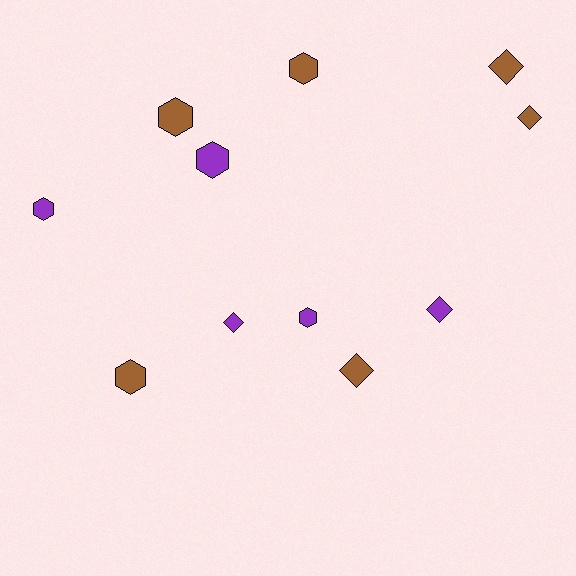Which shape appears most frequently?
Hexagon, with 6 objects.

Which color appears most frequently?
Brown, with 6 objects.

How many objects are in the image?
There are 11 objects.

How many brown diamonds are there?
There are 3 brown diamonds.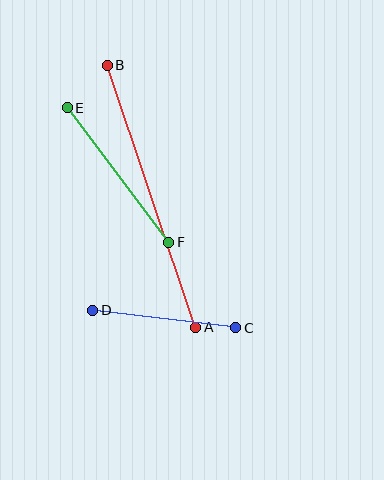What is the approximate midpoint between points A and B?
The midpoint is at approximately (151, 196) pixels.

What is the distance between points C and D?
The distance is approximately 144 pixels.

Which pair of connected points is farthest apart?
Points A and B are farthest apart.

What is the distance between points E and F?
The distance is approximately 169 pixels.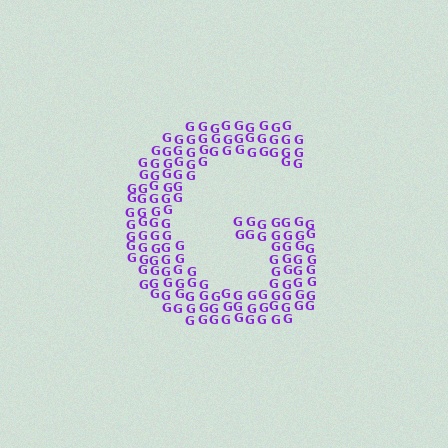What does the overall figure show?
The overall figure shows the letter G.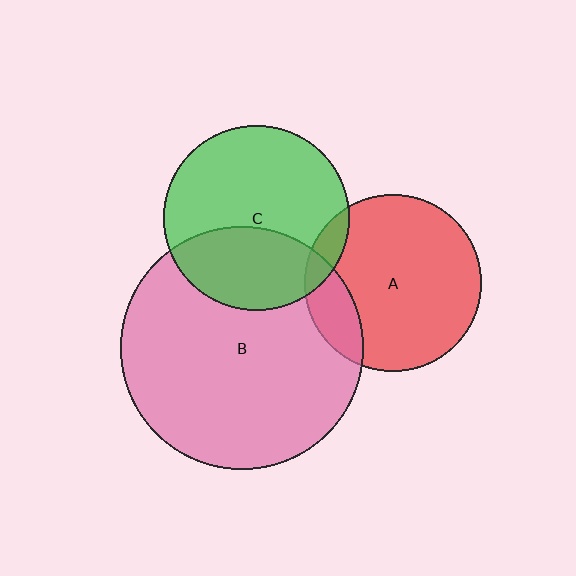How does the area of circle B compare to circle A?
Approximately 1.9 times.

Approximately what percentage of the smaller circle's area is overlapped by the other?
Approximately 10%.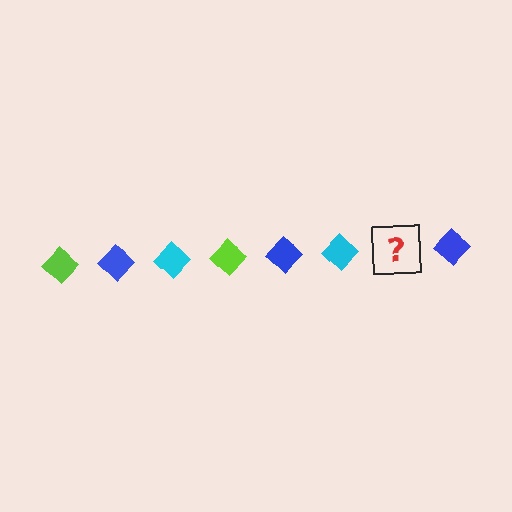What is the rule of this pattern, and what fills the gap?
The rule is that the pattern cycles through lime, blue, cyan diamonds. The gap should be filled with a lime diamond.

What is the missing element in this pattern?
The missing element is a lime diamond.